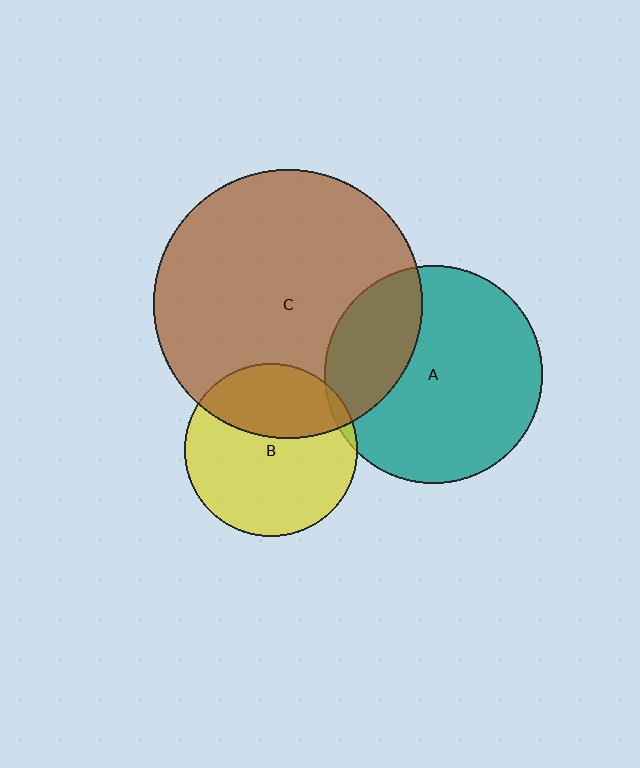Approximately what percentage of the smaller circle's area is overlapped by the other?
Approximately 30%.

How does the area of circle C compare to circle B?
Approximately 2.4 times.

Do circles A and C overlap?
Yes.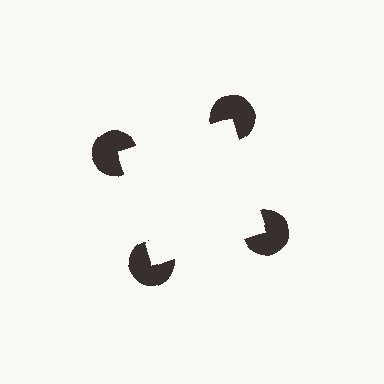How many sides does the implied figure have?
4 sides.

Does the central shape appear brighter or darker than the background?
It typically appears slightly brighter than the background, even though no actual brightness change is drawn.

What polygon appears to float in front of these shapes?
An illusory square — its edges are inferred from the aligned wedge cuts in the pac-man discs, not physically drawn.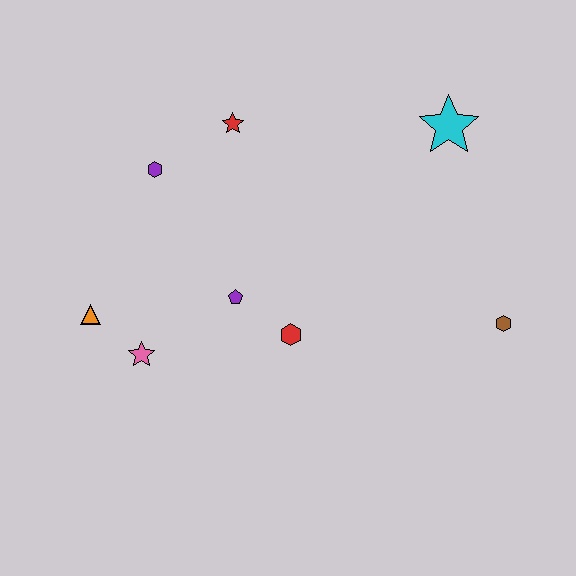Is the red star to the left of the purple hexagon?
No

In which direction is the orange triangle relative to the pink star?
The orange triangle is to the left of the pink star.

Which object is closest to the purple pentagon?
The red hexagon is closest to the purple pentagon.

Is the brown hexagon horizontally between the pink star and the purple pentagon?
No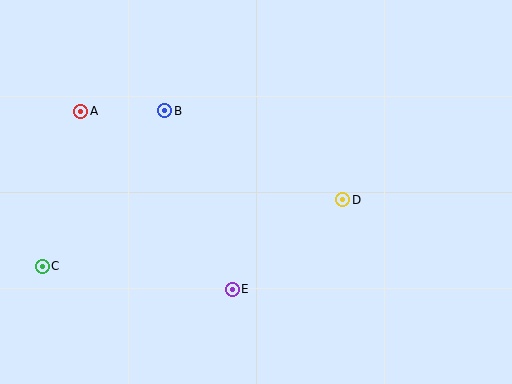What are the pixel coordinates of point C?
Point C is at (42, 266).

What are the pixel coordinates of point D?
Point D is at (343, 200).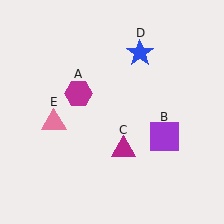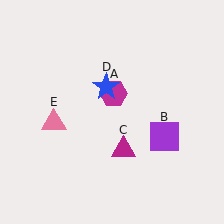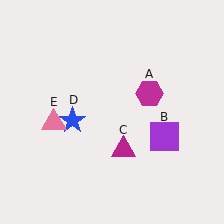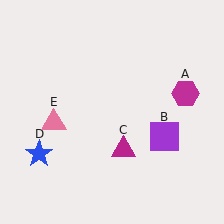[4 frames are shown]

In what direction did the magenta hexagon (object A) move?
The magenta hexagon (object A) moved right.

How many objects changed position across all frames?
2 objects changed position: magenta hexagon (object A), blue star (object D).